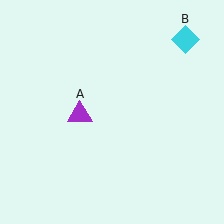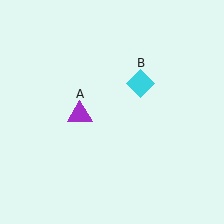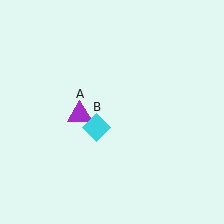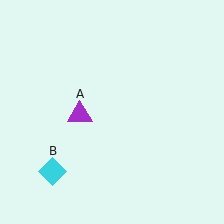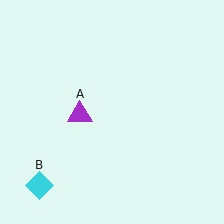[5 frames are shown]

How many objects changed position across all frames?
1 object changed position: cyan diamond (object B).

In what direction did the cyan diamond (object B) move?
The cyan diamond (object B) moved down and to the left.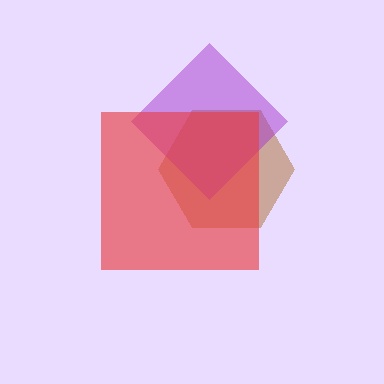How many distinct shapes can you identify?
There are 3 distinct shapes: a brown hexagon, a purple diamond, a red square.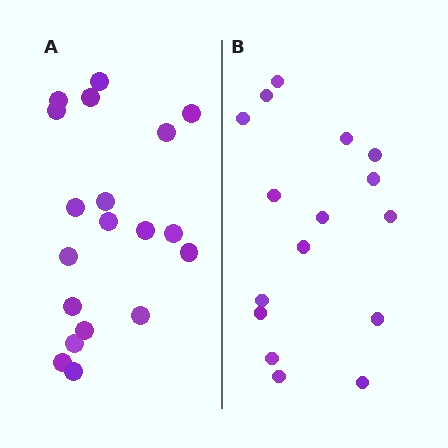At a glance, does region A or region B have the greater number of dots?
Region A (the left region) has more dots.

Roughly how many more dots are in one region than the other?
Region A has just a few more — roughly 2 or 3 more dots than region B.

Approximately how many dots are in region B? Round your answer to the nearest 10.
About 20 dots. (The exact count is 16, which rounds to 20.)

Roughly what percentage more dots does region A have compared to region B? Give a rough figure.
About 20% more.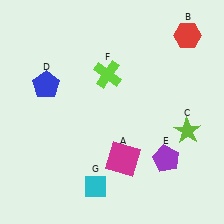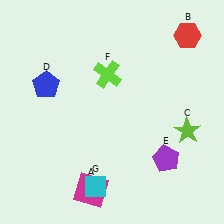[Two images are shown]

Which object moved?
The magenta square (A) moved left.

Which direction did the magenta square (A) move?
The magenta square (A) moved left.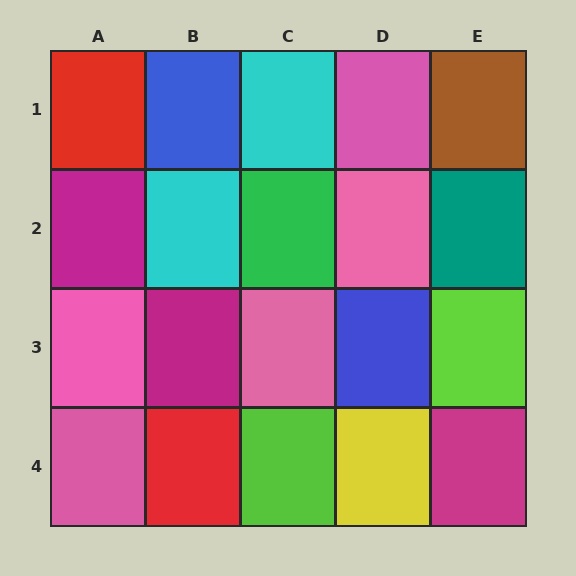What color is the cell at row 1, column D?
Pink.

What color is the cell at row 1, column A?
Red.